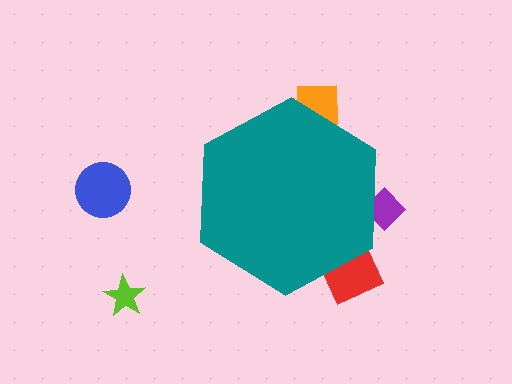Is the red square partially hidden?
Yes, the red square is partially hidden behind the teal hexagon.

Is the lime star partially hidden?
No, the lime star is fully visible.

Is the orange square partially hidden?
Yes, the orange square is partially hidden behind the teal hexagon.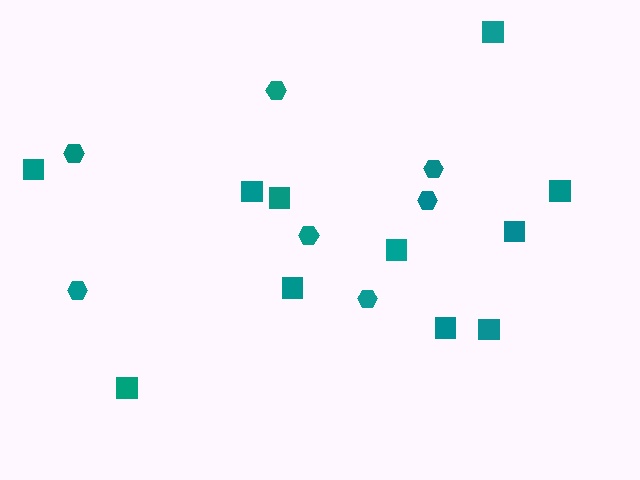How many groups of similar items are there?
There are 2 groups: one group of hexagons (7) and one group of squares (11).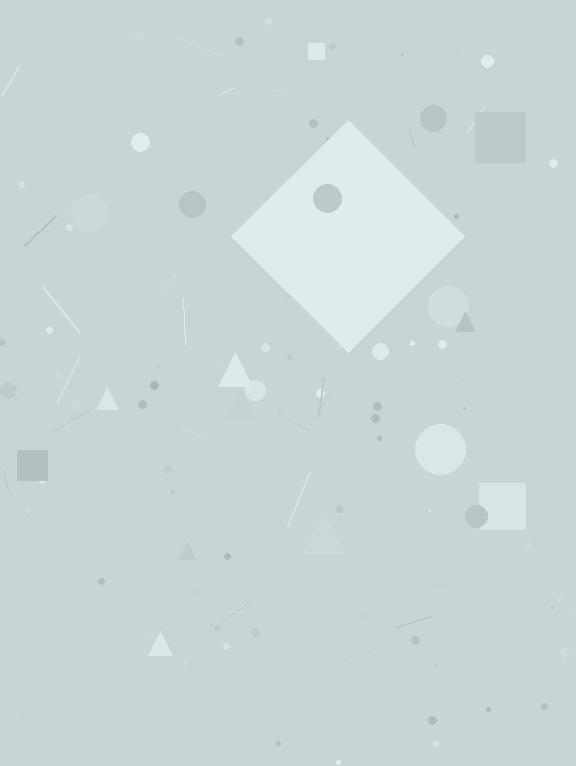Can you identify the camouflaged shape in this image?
The camouflaged shape is a diamond.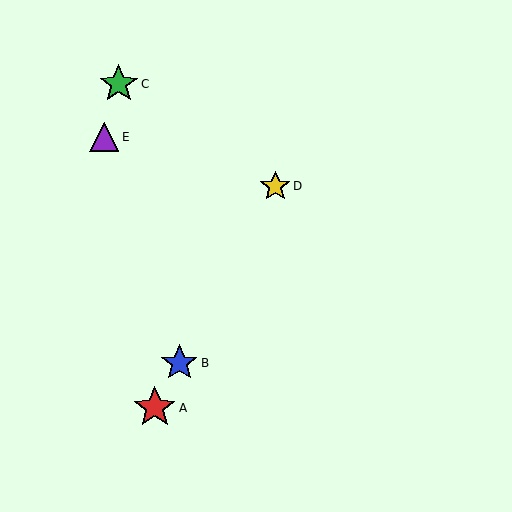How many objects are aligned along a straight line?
3 objects (A, B, D) are aligned along a straight line.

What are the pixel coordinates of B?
Object B is at (179, 363).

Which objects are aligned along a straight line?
Objects A, B, D are aligned along a straight line.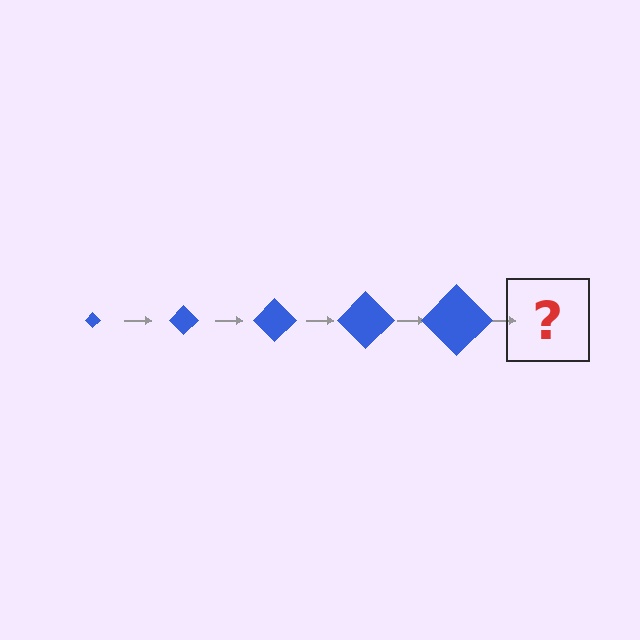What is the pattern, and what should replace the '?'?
The pattern is that the diamond gets progressively larger each step. The '?' should be a blue diamond, larger than the previous one.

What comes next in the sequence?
The next element should be a blue diamond, larger than the previous one.